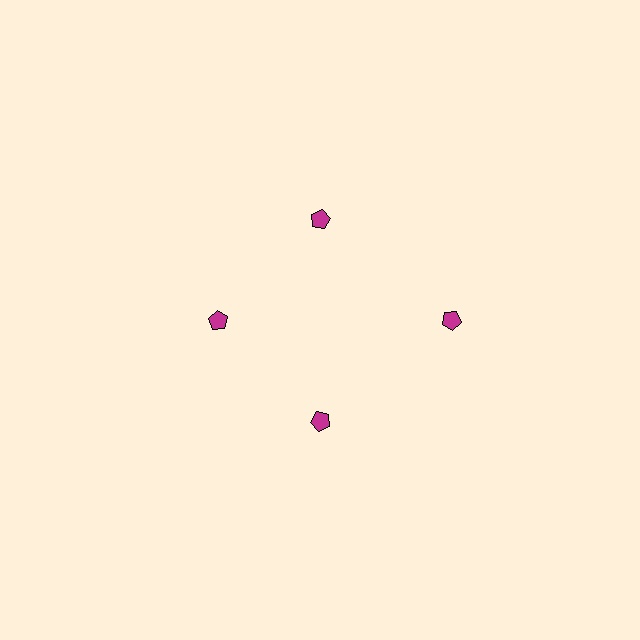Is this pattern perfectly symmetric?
No. The 4 magenta pentagons are arranged in a ring, but one element near the 3 o'clock position is pushed outward from the center, breaking the 4-fold rotational symmetry.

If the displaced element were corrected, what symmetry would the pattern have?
It would have 4-fold rotational symmetry — the pattern would map onto itself every 90 degrees.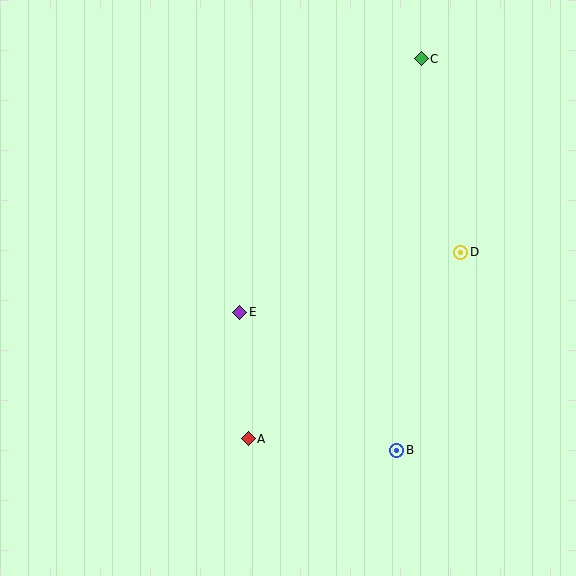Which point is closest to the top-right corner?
Point C is closest to the top-right corner.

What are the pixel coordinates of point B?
Point B is at (397, 450).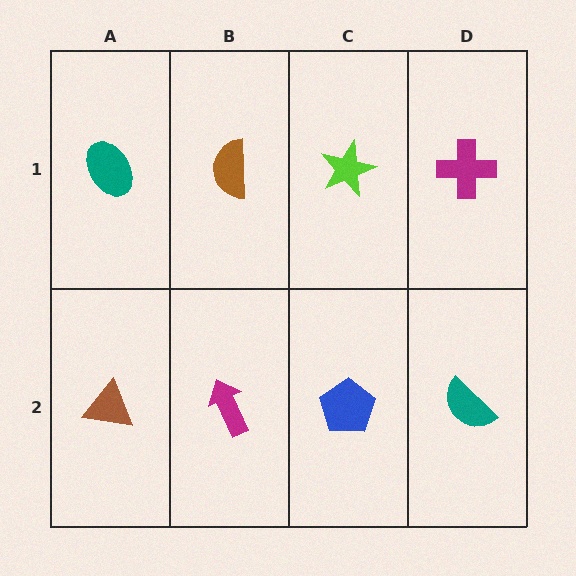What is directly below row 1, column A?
A brown triangle.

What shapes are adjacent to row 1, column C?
A blue pentagon (row 2, column C), a brown semicircle (row 1, column B), a magenta cross (row 1, column D).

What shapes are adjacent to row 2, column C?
A lime star (row 1, column C), a magenta arrow (row 2, column B), a teal semicircle (row 2, column D).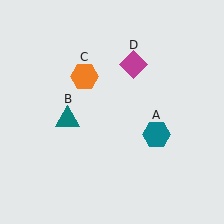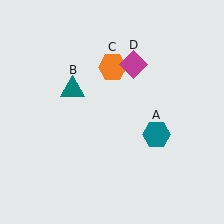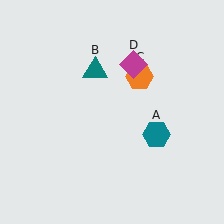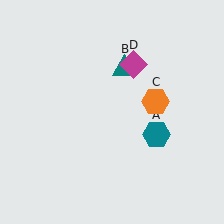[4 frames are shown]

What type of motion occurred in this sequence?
The teal triangle (object B), orange hexagon (object C) rotated clockwise around the center of the scene.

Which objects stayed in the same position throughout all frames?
Teal hexagon (object A) and magenta diamond (object D) remained stationary.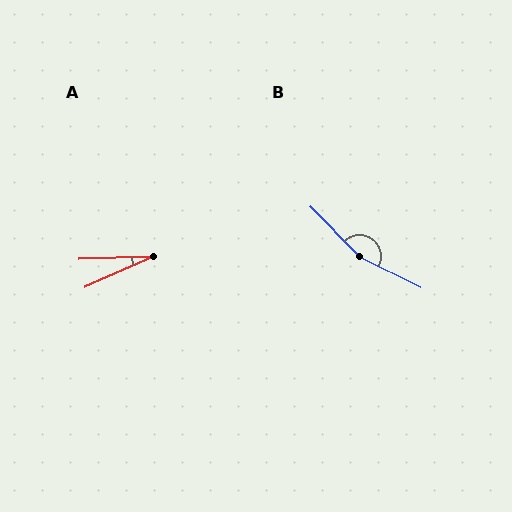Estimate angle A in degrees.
Approximately 22 degrees.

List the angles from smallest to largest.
A (22°), B (161°).